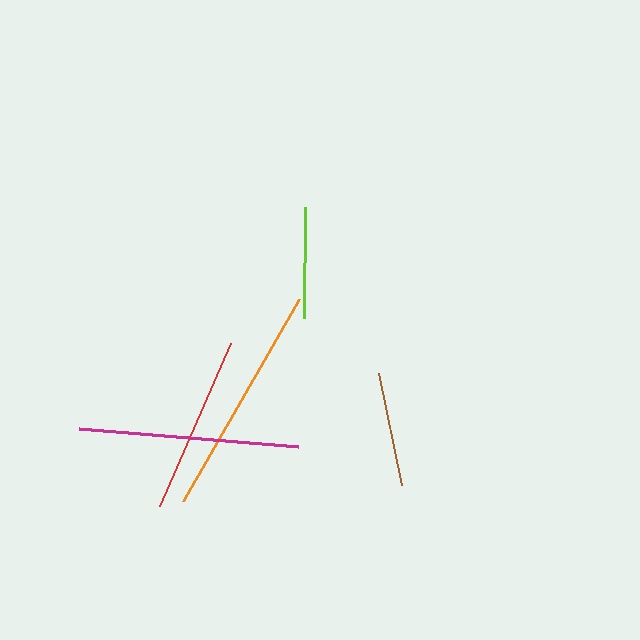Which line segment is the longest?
The orange line is the longest at approximately 233 pixels.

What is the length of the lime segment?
The lime segment is approximately 111 pixels long.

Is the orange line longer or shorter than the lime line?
The orange line is longer than the lime line.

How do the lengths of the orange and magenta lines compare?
The orange and magenta lines are approximately the same length.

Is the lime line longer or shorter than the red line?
The red line is longer than the lime line.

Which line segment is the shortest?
The lime line is the shortest at approximately 111 pixels.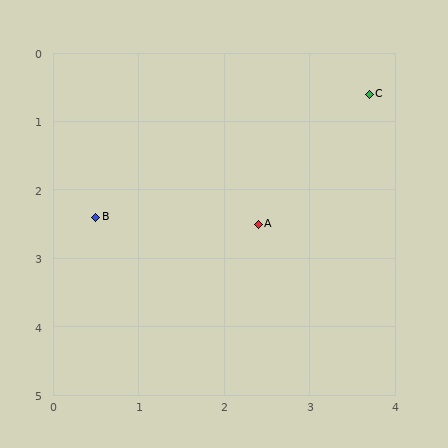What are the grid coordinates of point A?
Point A is at approximately (2.4, 2.5).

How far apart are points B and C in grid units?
Points B and C are about 3.7 grid units apart.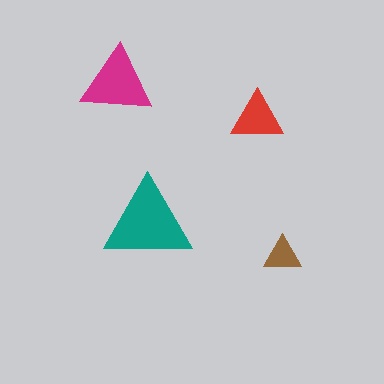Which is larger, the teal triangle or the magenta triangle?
The teal one.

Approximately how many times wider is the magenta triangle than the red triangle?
About 1.5 times wider.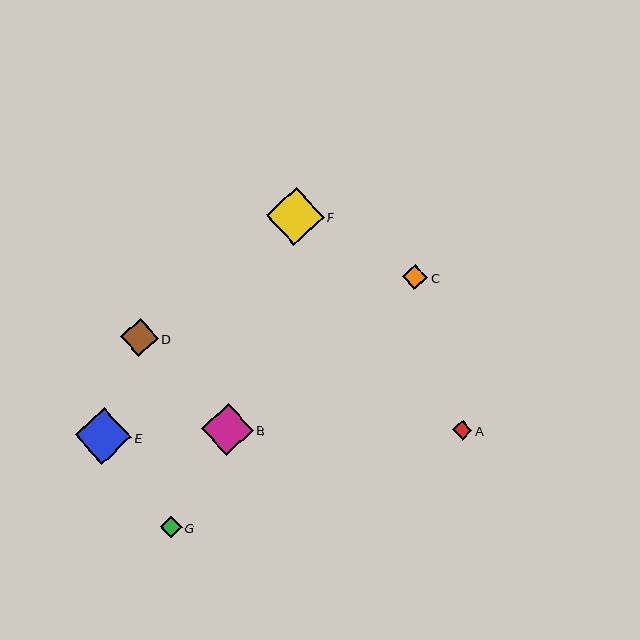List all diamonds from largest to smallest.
From largest to smallest: F, E, B, D, C, G, A.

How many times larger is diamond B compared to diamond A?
Diamond B is approximately 2.6 times the size of diamond A.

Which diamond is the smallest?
Diamond A is the smallest with a size of approximately 20 pixels.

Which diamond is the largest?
Diamond F is the largest with a size of approximately 58 pixels.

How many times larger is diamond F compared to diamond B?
Diamond F is approximately 1.1 times the size of diamond B.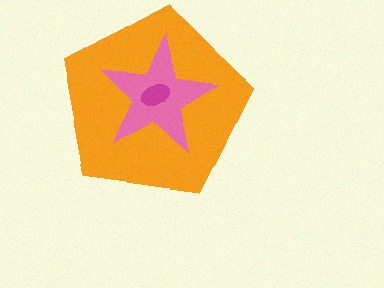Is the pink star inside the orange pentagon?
Yes.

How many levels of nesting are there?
3.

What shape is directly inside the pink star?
The magenta ellipse.